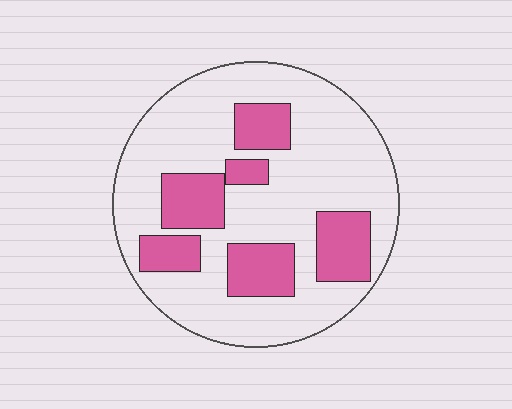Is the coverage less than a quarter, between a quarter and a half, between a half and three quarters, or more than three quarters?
Between a quarter and a half.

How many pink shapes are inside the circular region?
6.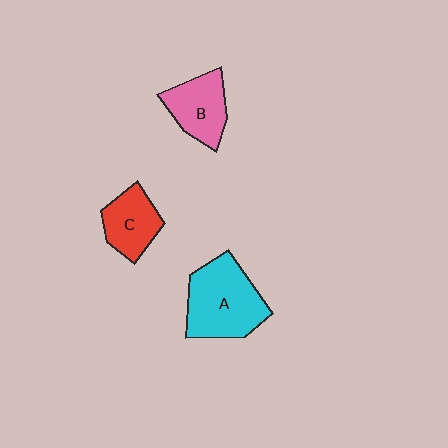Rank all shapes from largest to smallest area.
From largest to smallest: A (cyan), B (pink), C (red).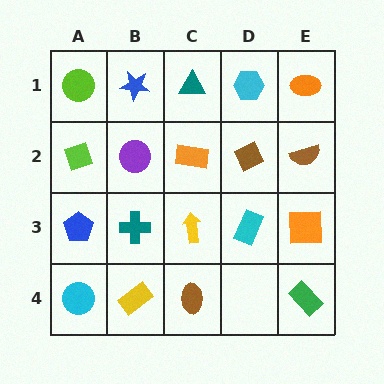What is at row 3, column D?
A cyan rectangle.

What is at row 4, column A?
A cyan circle.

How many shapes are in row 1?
5 shapes.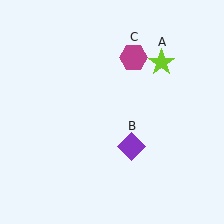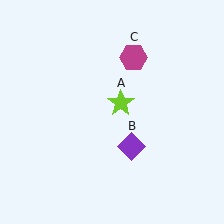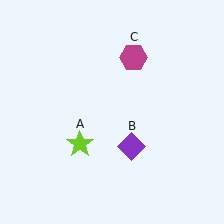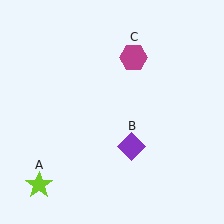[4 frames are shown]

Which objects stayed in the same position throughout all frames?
Purple diamond (object B) and magenta hexagon (object C) remained stationary.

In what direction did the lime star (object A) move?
The lime star (object A) moved down and to the left.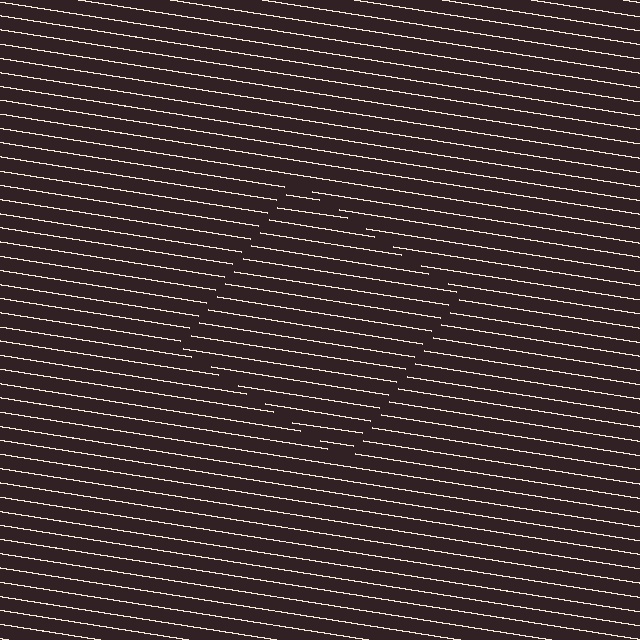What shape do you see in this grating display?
An illusory square. The interior of the shape contains the same grating, shifted by half a period — the contour is defined by the phase discontinuity where line-ends from the inner and outer gratings abut.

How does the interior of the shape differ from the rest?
The interior of the shape contains the same grating, shifted by half a period — the contour is defined by the phase discontinuity where line-ends from the inner and outer gratings abut.